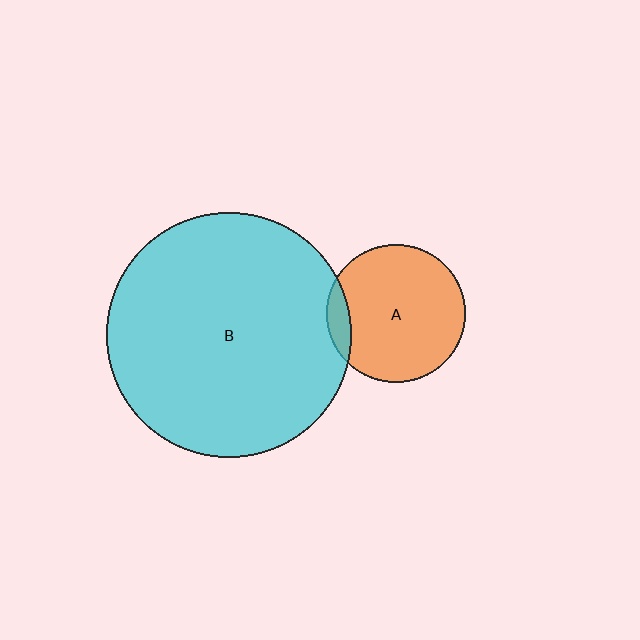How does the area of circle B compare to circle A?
Approximately 3.1 times.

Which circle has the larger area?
Circle B (cyan).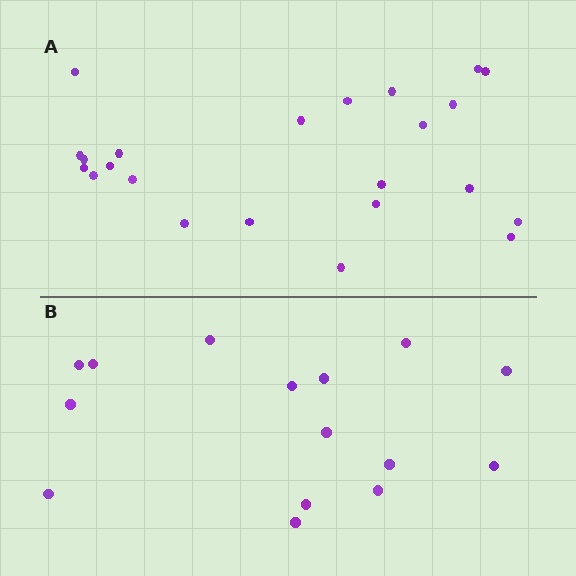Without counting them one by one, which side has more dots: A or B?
Region A (the top region) has more dots.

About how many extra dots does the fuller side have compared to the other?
Region A has roughly 8 or so more dots than region B.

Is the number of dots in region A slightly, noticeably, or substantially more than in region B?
Region A has substantially more. The ratio is roughly 1.5 to 1.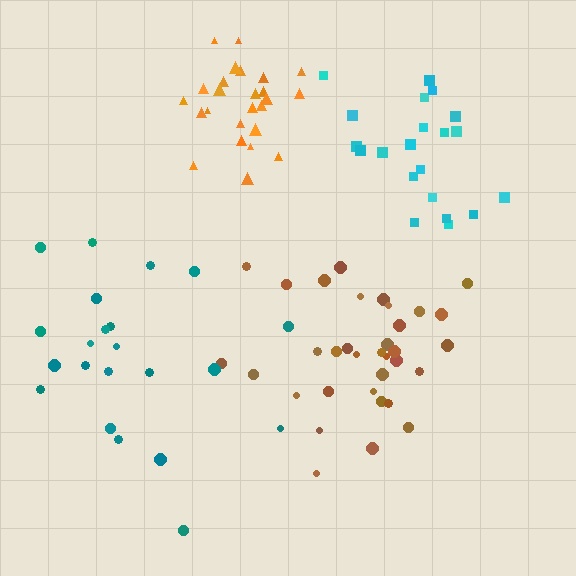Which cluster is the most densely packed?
Orange.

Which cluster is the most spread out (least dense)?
Teal.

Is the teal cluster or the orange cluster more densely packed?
Orange.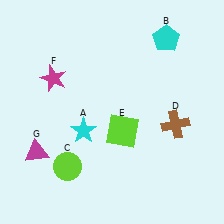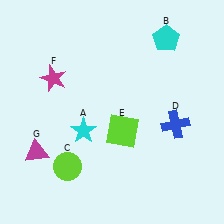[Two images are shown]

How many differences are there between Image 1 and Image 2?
There is 1 difference between the two images.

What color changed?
The cross (D) changed from brown in Image 1 to blue in Image 2.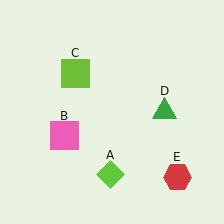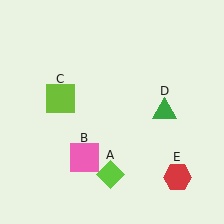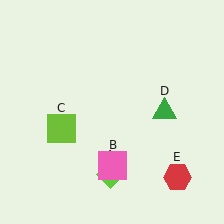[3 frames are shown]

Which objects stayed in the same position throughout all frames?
Lime diamond (object A) and green triangle (object D) and red hexagon (object E) remained stationary.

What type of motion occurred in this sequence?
The pink square (object B), lime square (object C) rotated counterclockwise around the center of the scene.